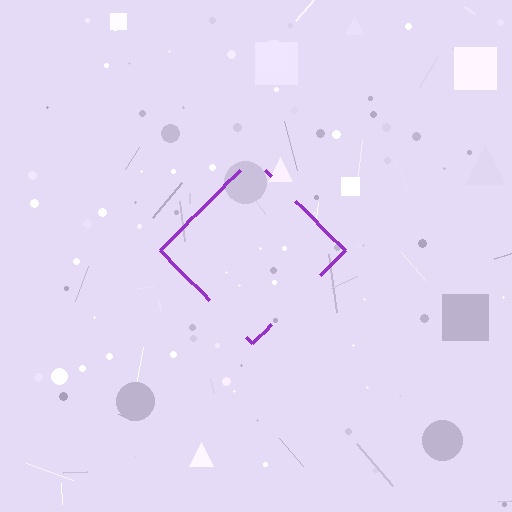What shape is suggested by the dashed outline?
The dashed outline suggests a diamond.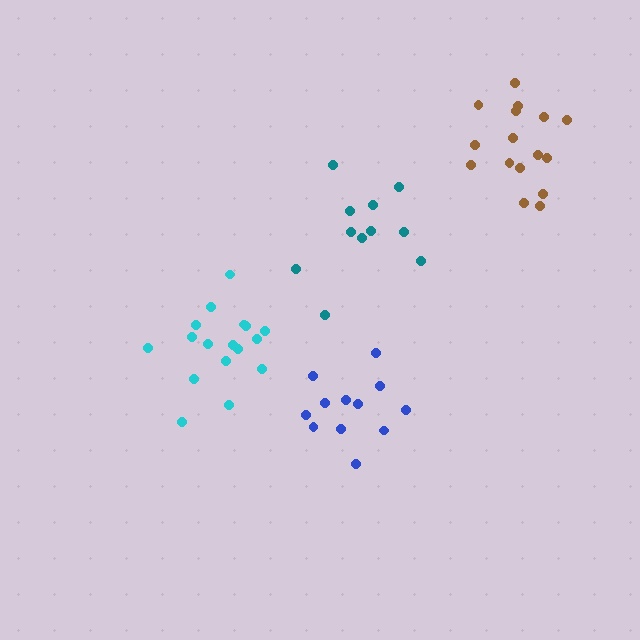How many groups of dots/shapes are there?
There are 4 groups.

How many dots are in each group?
Group 1: 12 dots, Group 2: 17 dots, Group 3: 16 dots, Group 4: 11 dots (56 total).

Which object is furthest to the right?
The brown cluster is rightmost.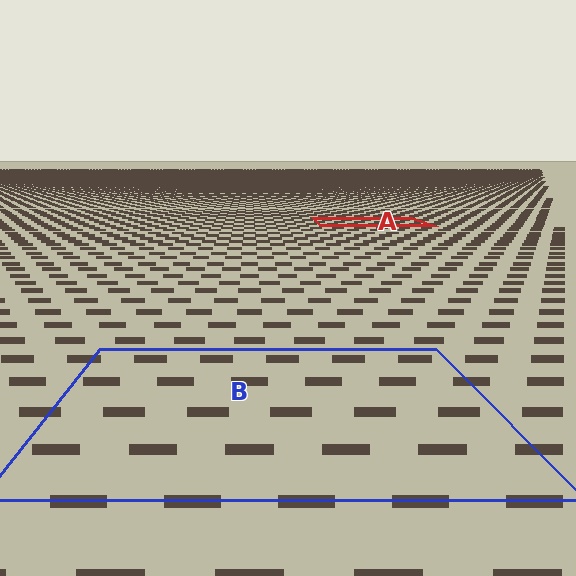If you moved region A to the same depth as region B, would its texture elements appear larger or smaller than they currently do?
They would appear larger. At a closer depth, the same texture elements are projected at a bigger on-screen size.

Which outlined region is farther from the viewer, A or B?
Region A is farther from the viewer — the texture elements inside it appear smaller and more densely packed.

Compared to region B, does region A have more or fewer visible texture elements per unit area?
Region A has more texture elements per unit area — they are packed more densely because it is farther away.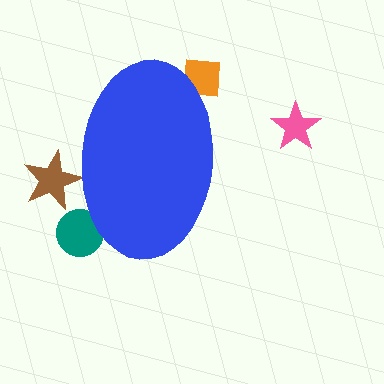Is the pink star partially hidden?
No, the pink star is fully visible.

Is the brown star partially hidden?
Yes, the brown star is partially hidden behind the blue ellipse.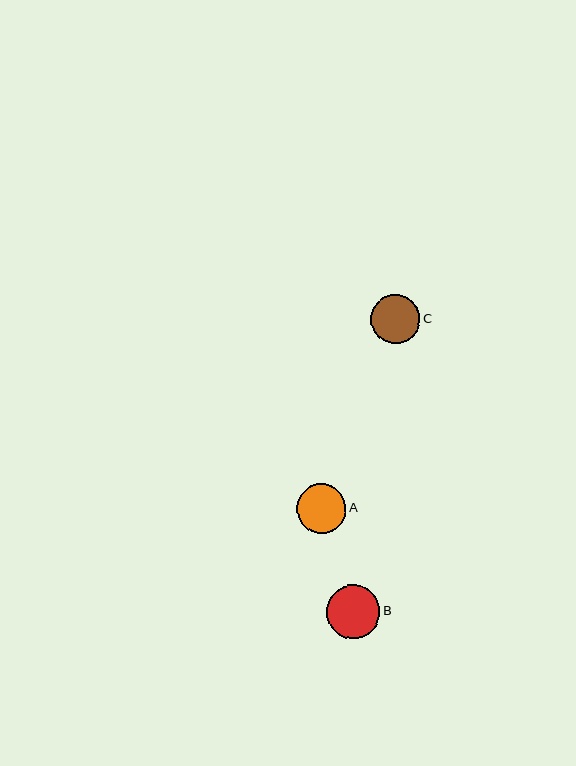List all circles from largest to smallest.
From largest to smallest: B, C, A.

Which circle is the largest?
Circle B is the largest with a size of approximately 54 pixels.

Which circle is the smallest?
Circle A is the smallest with a size of approximately 49 pixels.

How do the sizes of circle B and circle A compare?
Circle B and circle A are approximately the same size.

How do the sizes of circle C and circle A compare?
Circle C and circle A are approximately the same size.